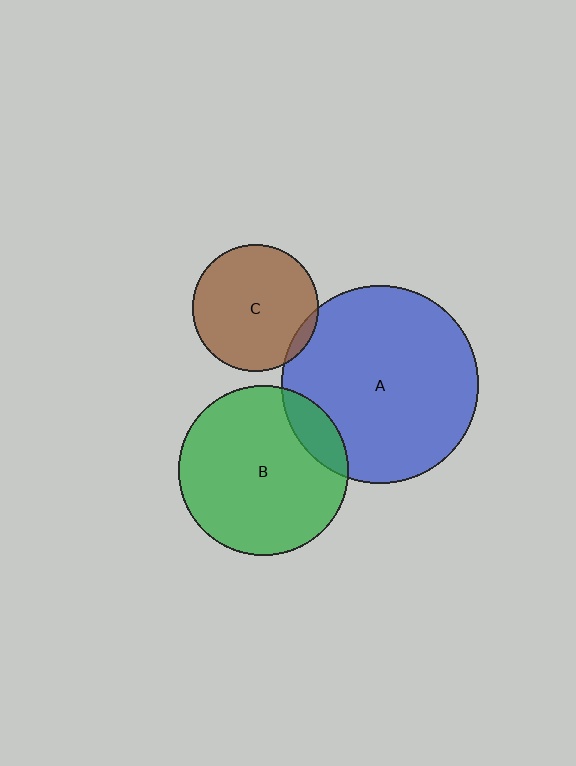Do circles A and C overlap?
Yes.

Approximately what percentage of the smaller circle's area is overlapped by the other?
Approximately 5%.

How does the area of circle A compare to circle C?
Approximately 2.4 times.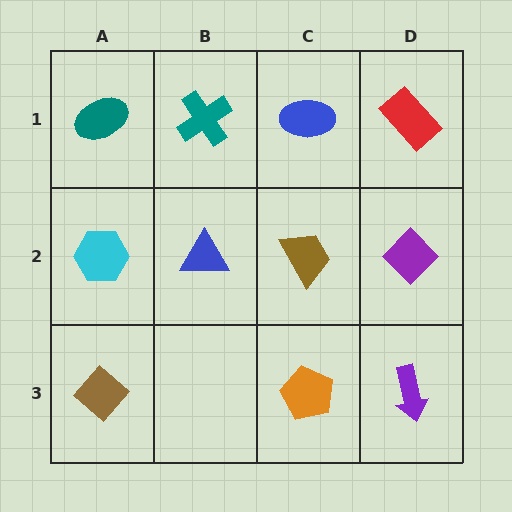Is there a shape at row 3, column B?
No, that cell is empty.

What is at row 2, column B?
A blue triangle.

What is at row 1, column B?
A teal cross.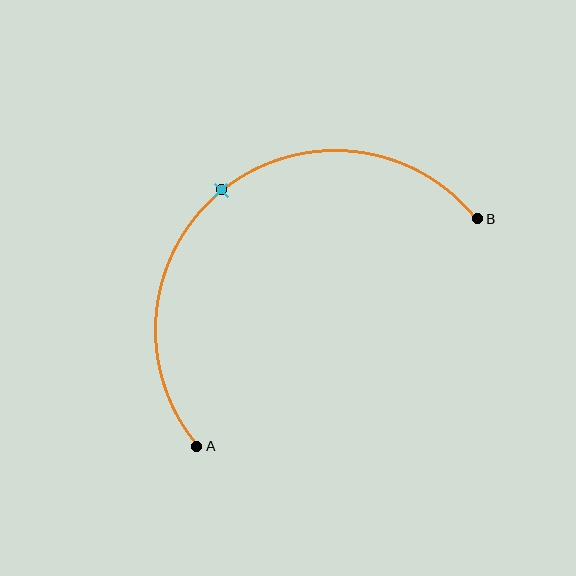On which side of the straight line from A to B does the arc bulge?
The arc bulges above and to the left of the straight line connecting A and B.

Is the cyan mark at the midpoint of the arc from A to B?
Yes. The cyan mark lies on the arc at equal arc-length from both A and B — it is the arc midpoint.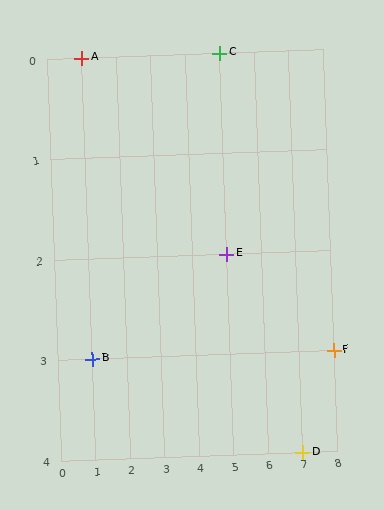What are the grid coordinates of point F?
Point F is at grid coordinates (8, 3).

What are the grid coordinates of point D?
Point D is at grid coordinates (7, 4).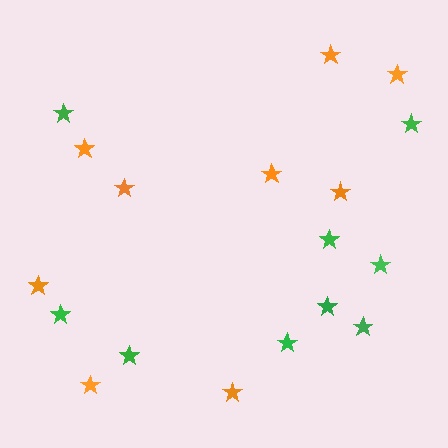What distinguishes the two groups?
There are 2 groups: one group of orange stars (9) and one group of green stars (9).